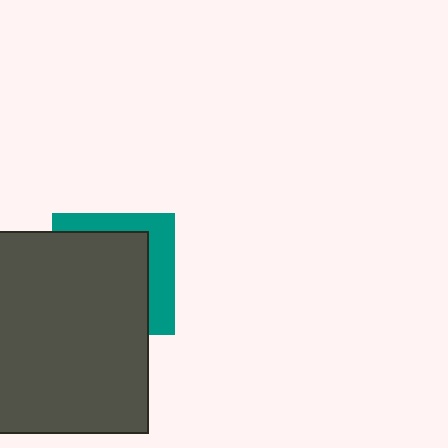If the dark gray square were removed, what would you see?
You would see the complete teal square.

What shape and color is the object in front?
The object in front is a dark gray square.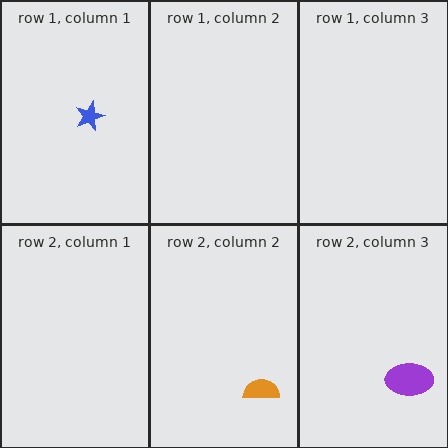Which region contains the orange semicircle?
The row 2, column 2 region.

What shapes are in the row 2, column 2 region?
The orange semicircle.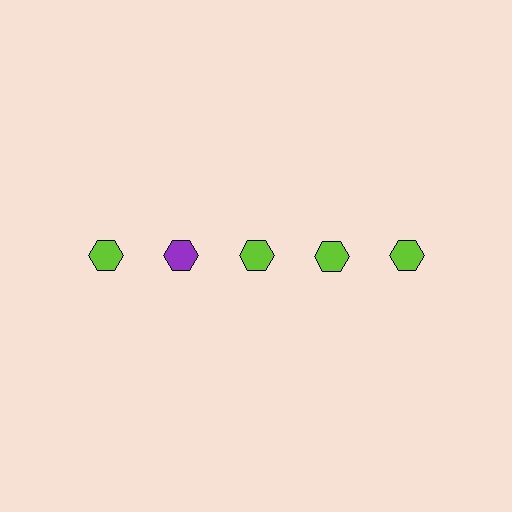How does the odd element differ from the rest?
It has a different color: purple instead of lime.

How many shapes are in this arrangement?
There are 5 shapes arranged in a grid pattern.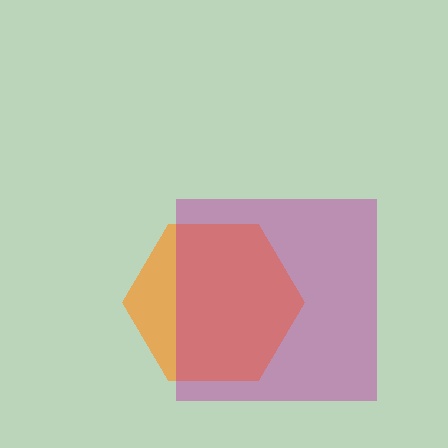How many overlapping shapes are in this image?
There are 2 overlapping shapes in the image.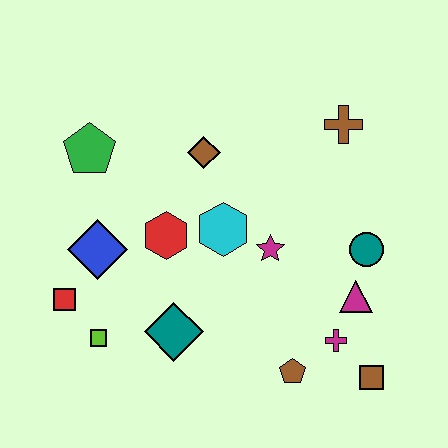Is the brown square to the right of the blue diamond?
Yes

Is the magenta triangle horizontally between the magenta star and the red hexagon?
No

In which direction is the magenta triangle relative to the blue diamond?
The magenta triangle is to the right of the blue diamond.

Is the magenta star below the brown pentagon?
No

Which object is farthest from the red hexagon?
The brown square is farthest from the red hexagon.